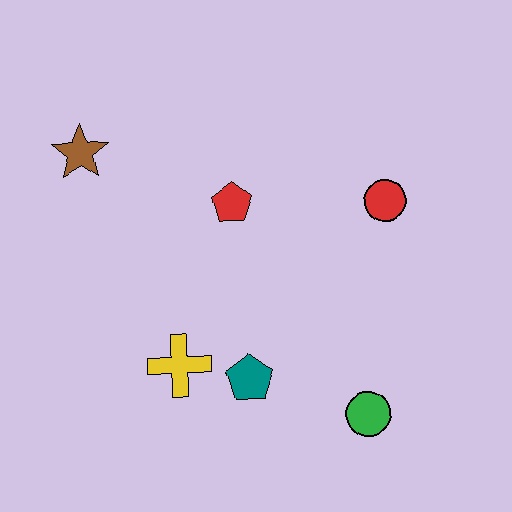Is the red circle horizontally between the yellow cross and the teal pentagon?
No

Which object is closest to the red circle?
The red pentagon is closest to the red circle.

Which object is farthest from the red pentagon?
The green circle is farthest from the red pentagon.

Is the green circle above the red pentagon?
No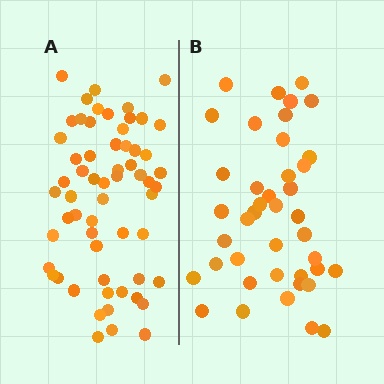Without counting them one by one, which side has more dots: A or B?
Region A (the left region) has more dots.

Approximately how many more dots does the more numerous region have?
Region A has approximately 20 more dots than region B.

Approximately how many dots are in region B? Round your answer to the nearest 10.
About 40 dots. (The exact count is 41, which rounds to 40.)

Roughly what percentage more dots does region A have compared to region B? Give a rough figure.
About 45% more.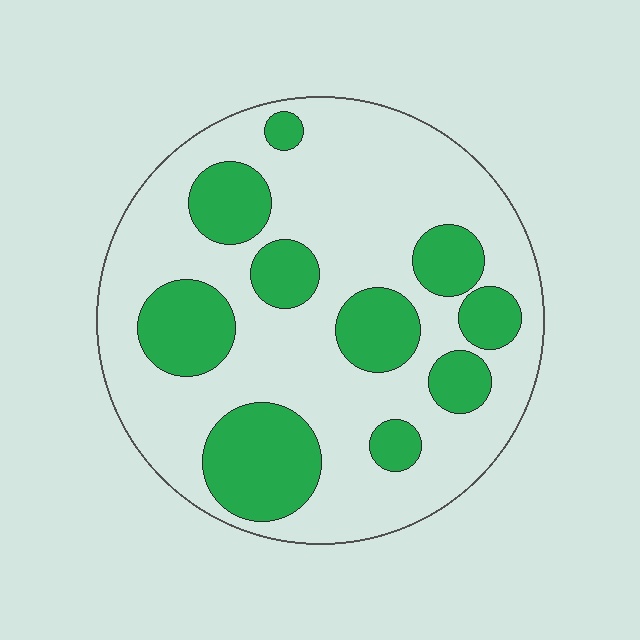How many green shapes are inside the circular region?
10.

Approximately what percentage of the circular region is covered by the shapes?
Approximately 30%.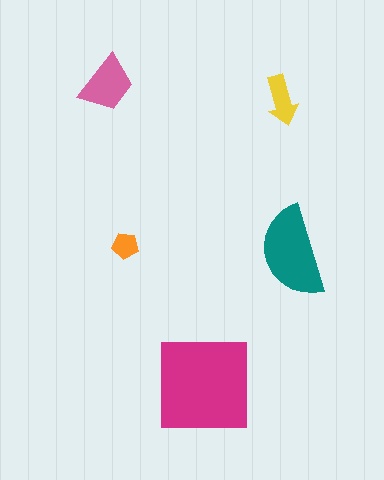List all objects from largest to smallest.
The magenta square, the teal semicircle, the pink trapezoid, the yellow arrow, the orange pentagon.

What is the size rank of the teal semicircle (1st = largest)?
2nd.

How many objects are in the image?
There are 5 objects in the image.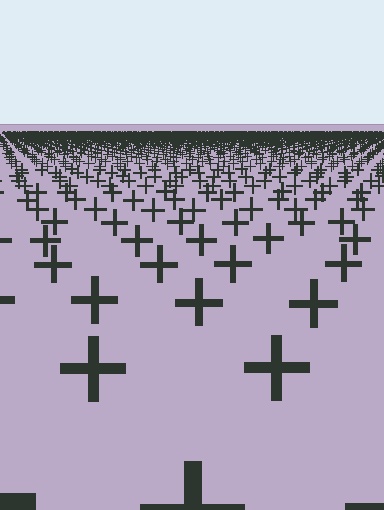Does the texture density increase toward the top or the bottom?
Density increases toward the top.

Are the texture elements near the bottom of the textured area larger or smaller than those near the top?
Larger. Near the bottom, elements are closer to the viewer and appear at a bigger on-screen size.